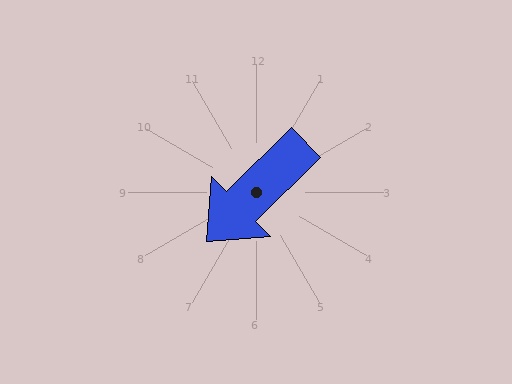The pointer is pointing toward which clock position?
Roughly 8 o'clock.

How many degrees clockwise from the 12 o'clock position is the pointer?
Approximately 225 degrees.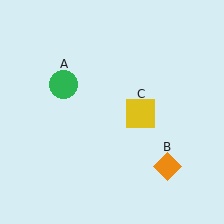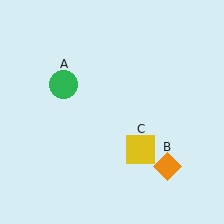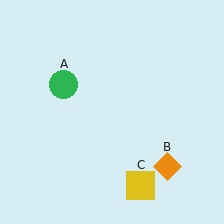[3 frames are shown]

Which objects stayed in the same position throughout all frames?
Green circle (object A) and orange diamond (object B) remained stationary.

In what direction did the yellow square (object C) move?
The yellow square (object C) moved down.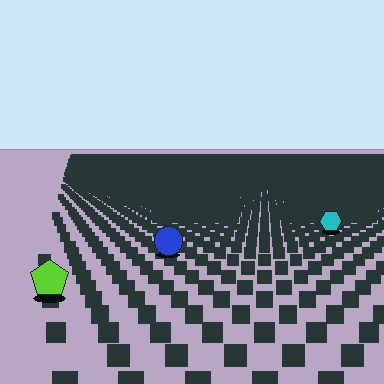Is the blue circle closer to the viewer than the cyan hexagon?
Yes. The blue circle is closer — you can tell from the texture gradient: the ground texture is coarser near it.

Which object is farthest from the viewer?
The cyan hexagon is farthest from the viewer. It appears smaller and the ground texture around it is denser.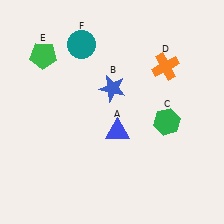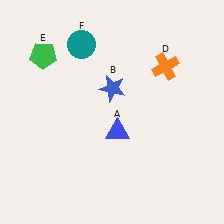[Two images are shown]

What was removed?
The green hexagon (C) was removed in Image 2.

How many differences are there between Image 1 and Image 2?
There is 1 difference between the two images.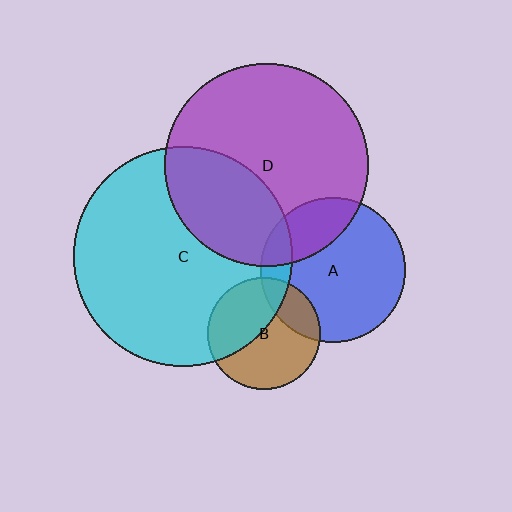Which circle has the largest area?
Circle C (cyan).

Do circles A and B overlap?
Yes.